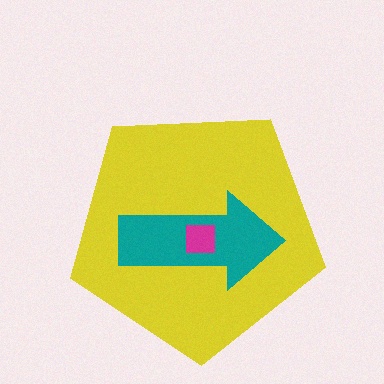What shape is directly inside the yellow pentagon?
The teal arrow.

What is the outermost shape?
The yellow pentagon.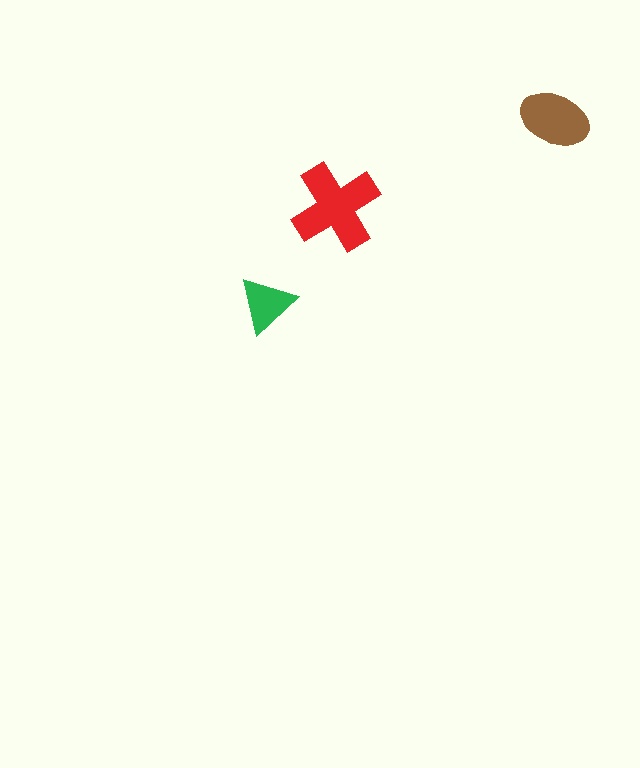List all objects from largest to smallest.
The red cross, the brown ellipse, the green triangle.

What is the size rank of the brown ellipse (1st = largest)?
2nd.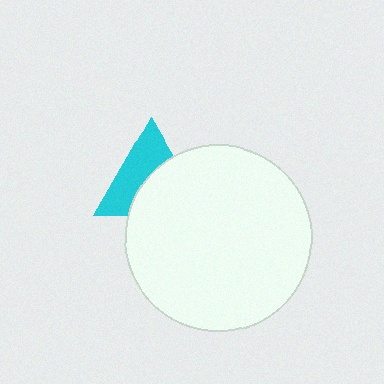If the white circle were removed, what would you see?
You would see the complete cyan triangle.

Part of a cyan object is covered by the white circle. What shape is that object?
It is a triangle.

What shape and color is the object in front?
The object in front is a white circle.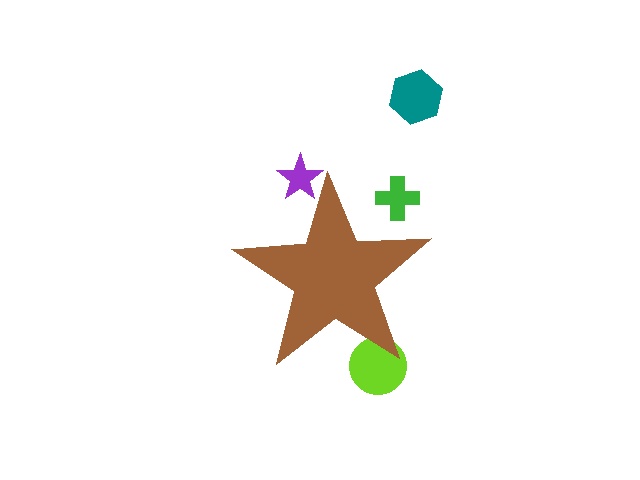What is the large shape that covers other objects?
A brown star.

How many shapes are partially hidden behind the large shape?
3 shapes are partially hidden.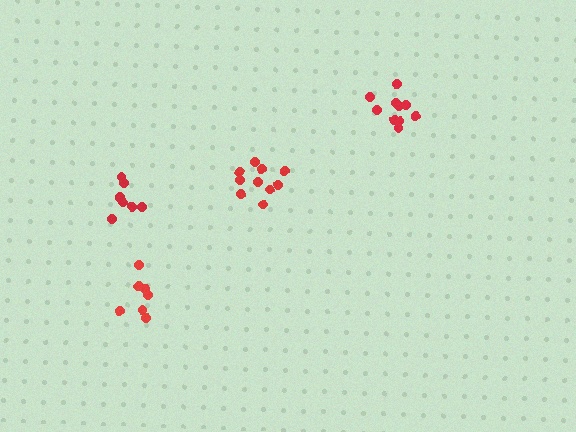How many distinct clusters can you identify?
There are 4 distinct clusters.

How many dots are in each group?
Group 1: 10 dots, Group 2: 10 dots, Group 3: 7 dots, Group 4: 7 dots (34 total).